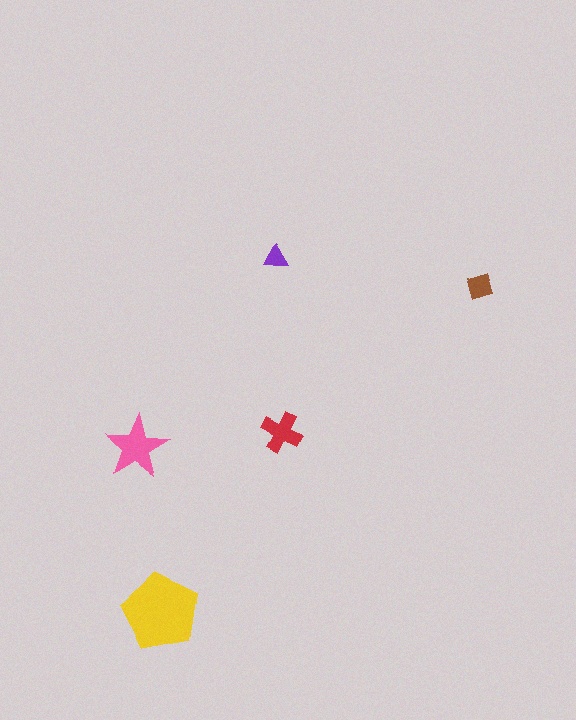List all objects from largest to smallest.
The yellow pentagon, the pink star, the red cross, the brown diamond, the purple triangle.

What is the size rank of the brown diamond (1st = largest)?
4th.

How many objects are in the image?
There are 5 objects in the image.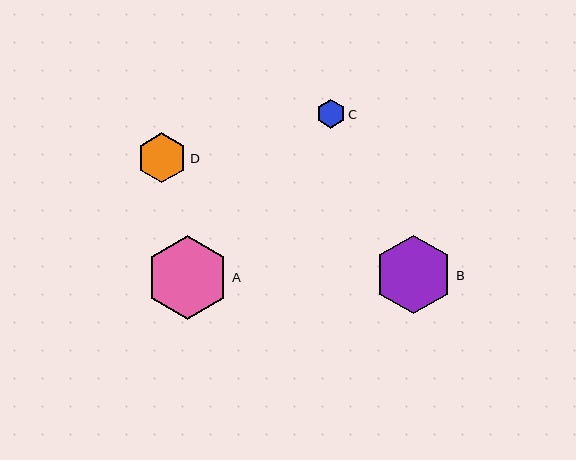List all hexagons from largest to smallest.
From largest to smallest: A, B, D, C.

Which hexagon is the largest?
Hexagon A is the largest with a size of approximately 84 pixels.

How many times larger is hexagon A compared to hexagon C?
Hexagon A is approximately 2.9 times the size of hexagon C.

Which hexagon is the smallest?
Hexagon C is the smallest with a size of approximately 29 pixels.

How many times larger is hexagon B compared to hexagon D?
Hexagon B is approximately 1.6 times the size of hexagon D.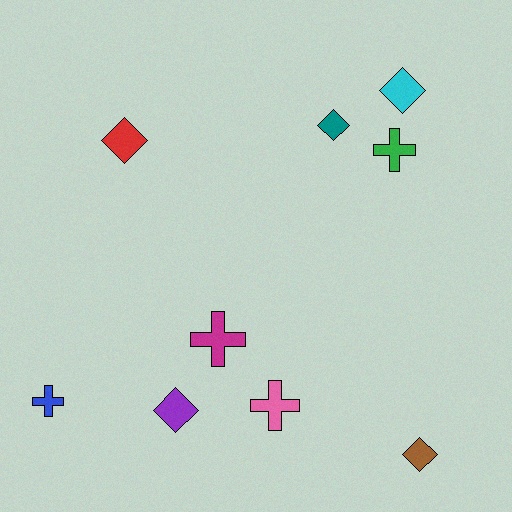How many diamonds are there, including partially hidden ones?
There are 5 diamonds.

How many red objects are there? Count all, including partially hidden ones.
There is 1 red object.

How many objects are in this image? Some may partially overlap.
There are 9 objects.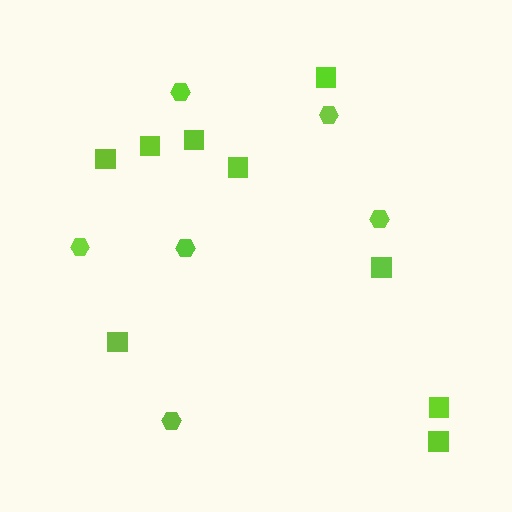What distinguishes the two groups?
There are 2 groups: one group of squares (9) and one group of hexagons (6).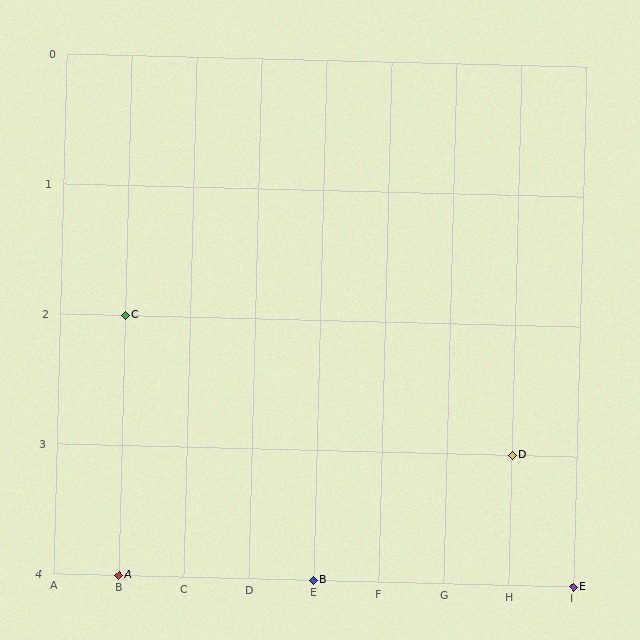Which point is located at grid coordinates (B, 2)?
Point C is at (B, 2).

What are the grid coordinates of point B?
Point B is at grid coordinates (E, 4).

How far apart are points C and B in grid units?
Points C and B are 3 columns and 2 rows apart (about 3.6 grid units diagonally).